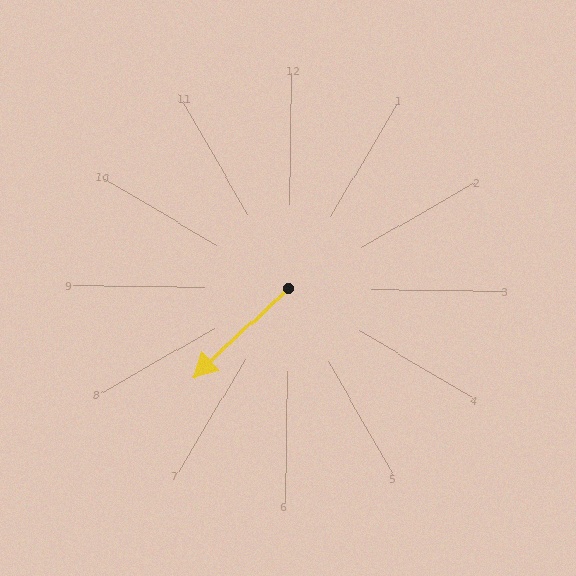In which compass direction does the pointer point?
Southwest.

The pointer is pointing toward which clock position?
Roughly 8 o'clock.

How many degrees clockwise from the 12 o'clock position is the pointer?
Approximately 226 degrees.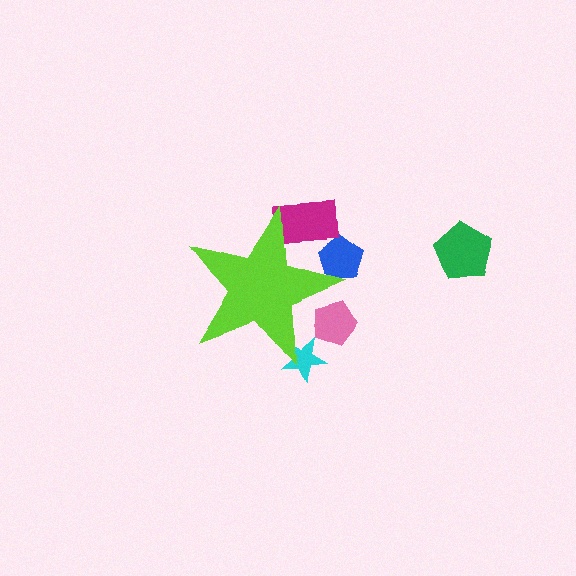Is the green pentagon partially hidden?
No, the green pentagon is fully visible.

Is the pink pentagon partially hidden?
Yes, the pink pentagon is partially hidden behind the lime star.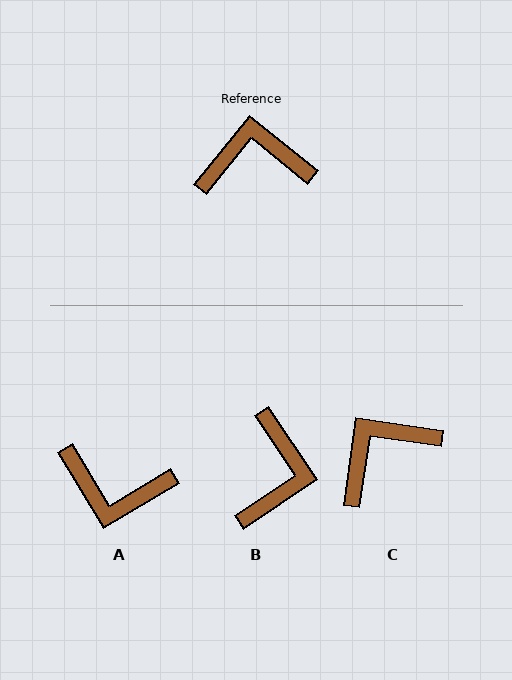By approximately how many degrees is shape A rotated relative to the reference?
Approximately 160 degrees counter-clockwise.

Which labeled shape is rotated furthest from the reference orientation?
A, about 160 degrees away.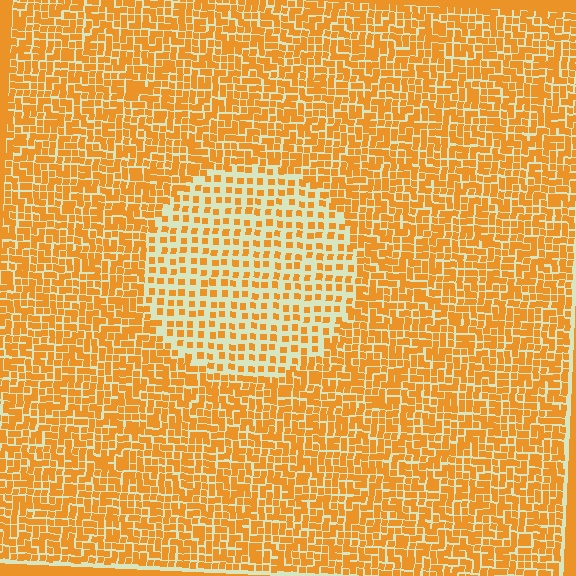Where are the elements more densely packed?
The elements are more densely packed outside the circle boundary.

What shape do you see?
I see a circle.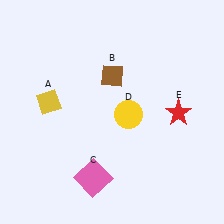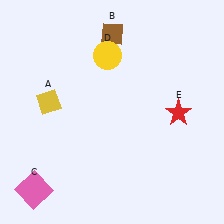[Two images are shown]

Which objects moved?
The objects that moved are: the brown diamond (B), the pink square (C), the yellow circle (D).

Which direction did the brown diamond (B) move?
The brown diamond (B) moved up.